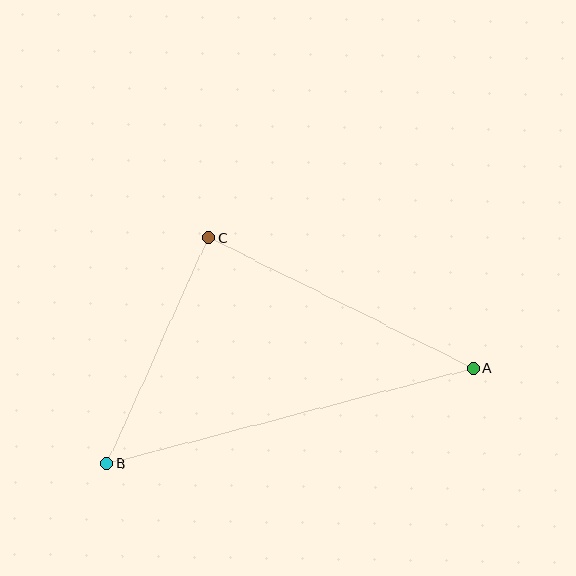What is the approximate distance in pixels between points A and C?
The distance between A and C is approximately 295 pixels.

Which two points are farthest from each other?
Points A and B are farthest from each other.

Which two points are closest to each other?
Points B and C are closest to each other.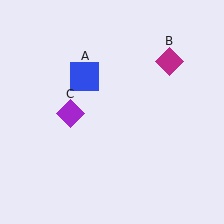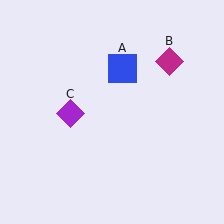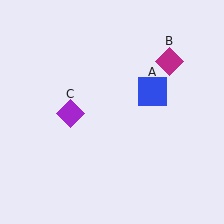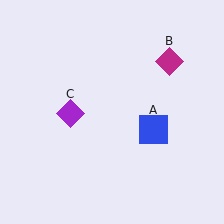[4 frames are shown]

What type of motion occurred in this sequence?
The blue square (object A) rotated clockwise around the center of the scene.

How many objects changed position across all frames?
1 object changed position: blue square (object A).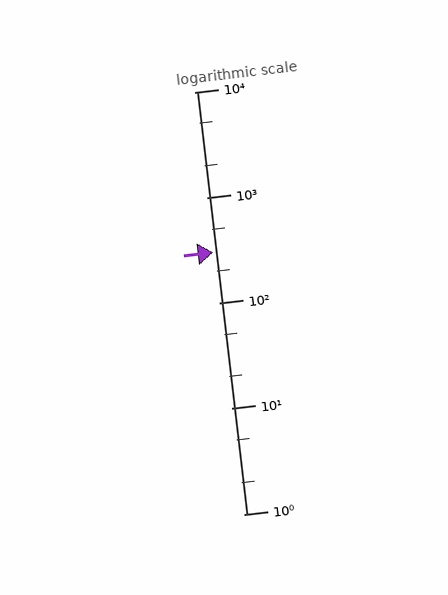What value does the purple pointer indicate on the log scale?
The pointer indicates approximately 300.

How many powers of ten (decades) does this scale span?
The scale spans 4 decades, from 1 to 10000.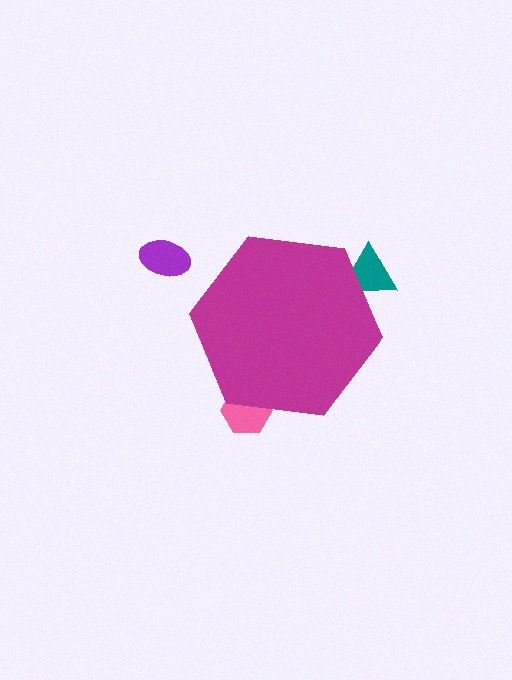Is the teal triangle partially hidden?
Yes, the teal triangle is partially hidden behind the magenta hexagon.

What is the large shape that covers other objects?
A magenta hexagon.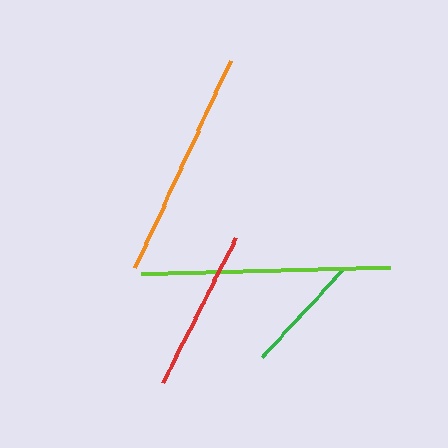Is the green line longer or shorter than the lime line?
The lime line is longer than the green line.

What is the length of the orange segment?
The orange segment is approximately 229 pixels long.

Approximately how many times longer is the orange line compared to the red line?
The orange line is approximately 1.4 times the length of the red line.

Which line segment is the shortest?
The green line is the shortest at approximately 118 pixels.